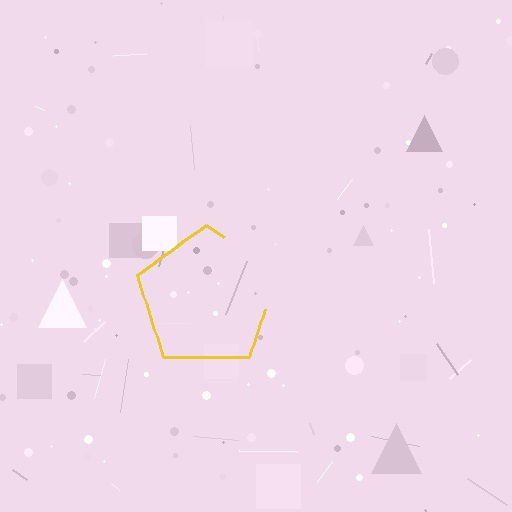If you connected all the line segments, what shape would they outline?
They would outline a pentagon.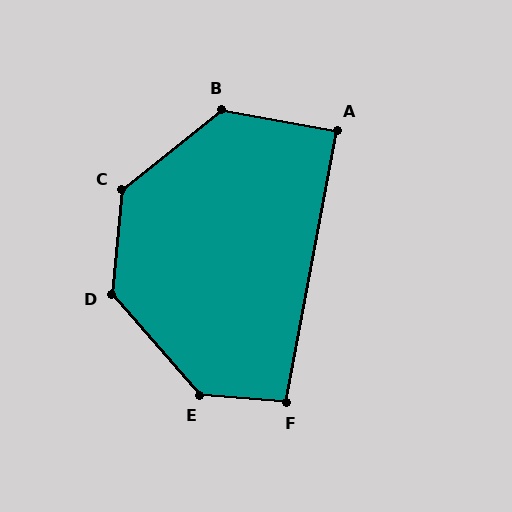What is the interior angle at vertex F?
Approximately 95 degrees (obtuse).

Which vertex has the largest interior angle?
E, at approximately 137 degrees.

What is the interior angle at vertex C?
Approximately 134 degrees (obtuse).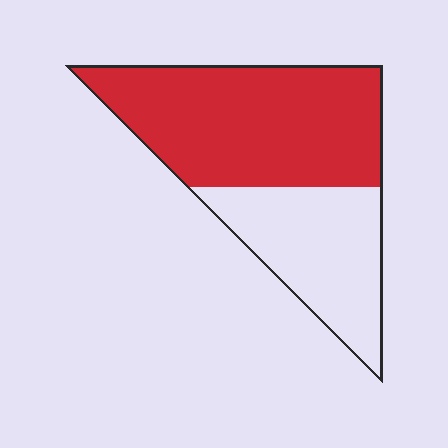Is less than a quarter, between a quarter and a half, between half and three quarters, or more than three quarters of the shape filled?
Between half and three quarters.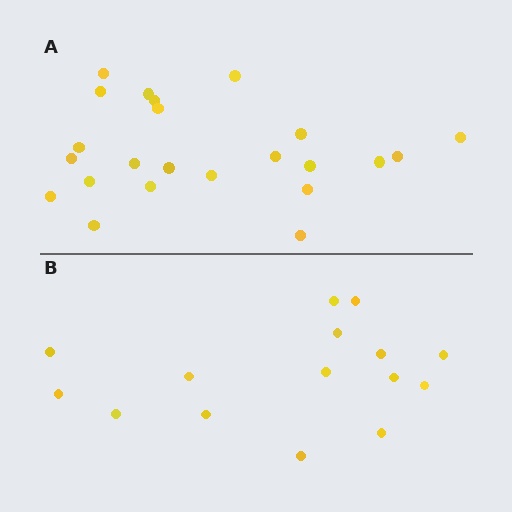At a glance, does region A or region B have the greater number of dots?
Region A (the top region) has more dots.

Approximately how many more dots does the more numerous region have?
Region A has roughly 8 or so more dots than region B.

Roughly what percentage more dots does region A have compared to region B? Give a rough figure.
About 55% more.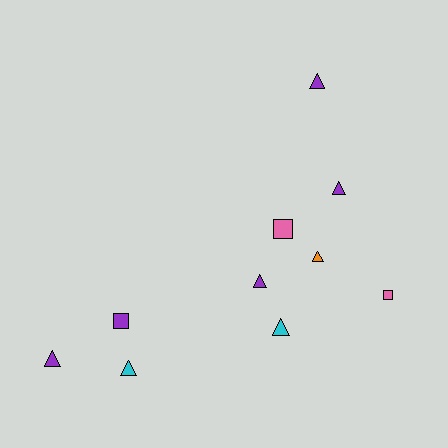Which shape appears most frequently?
Triangle, with 7 objects.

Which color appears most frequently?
Purple, with 5 objects.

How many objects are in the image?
There are 10 objects.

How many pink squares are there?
There are 2 pink squares.